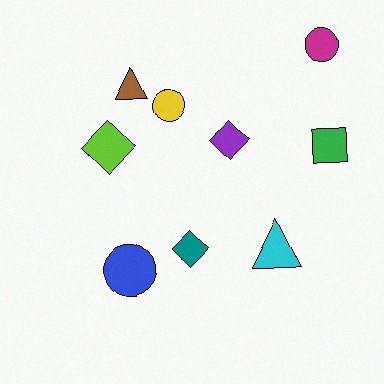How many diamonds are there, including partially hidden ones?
There are 3 diamonds.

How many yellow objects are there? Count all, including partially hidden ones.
There is 1 yellow object.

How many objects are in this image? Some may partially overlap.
There are 9 objects.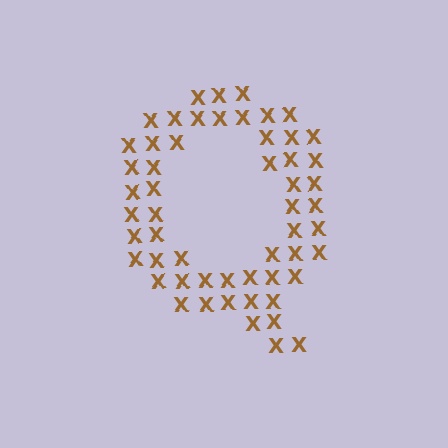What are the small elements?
The small elements are letter X's.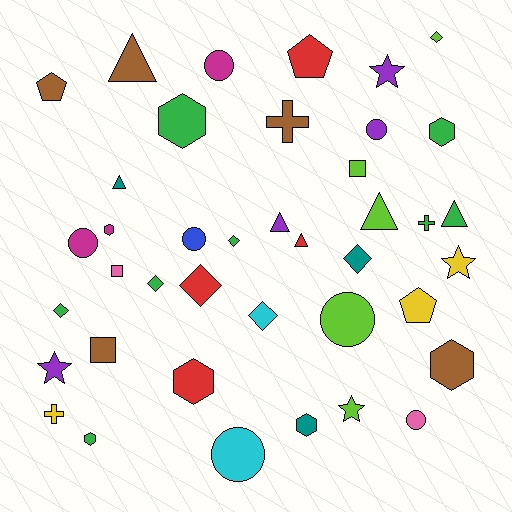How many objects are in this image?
There are 40 objects.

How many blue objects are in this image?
There is 1 blue object.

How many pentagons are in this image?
There are 3 pentagons.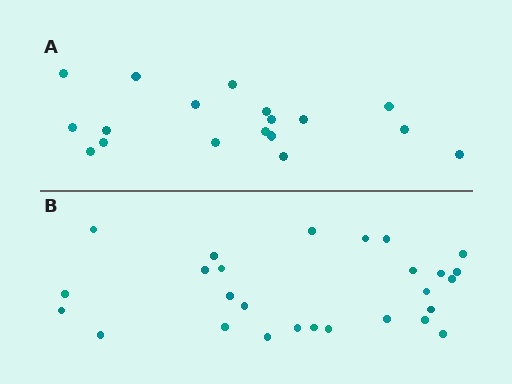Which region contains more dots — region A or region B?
Region B (the bottom region) has more dots.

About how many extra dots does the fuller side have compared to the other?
Region B has roughly 8 or so more dots than region A.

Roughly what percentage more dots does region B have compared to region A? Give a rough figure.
About 50% more.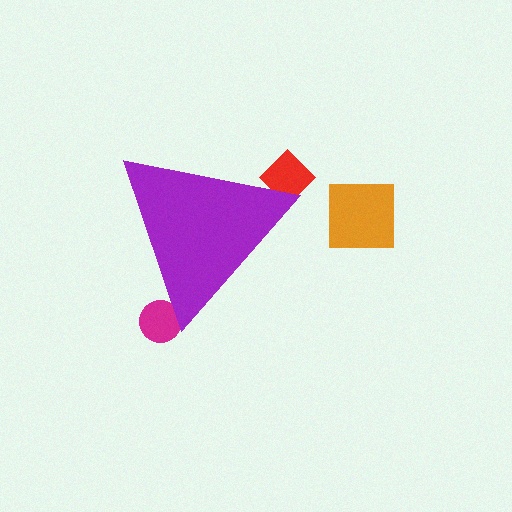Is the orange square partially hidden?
No, the orange square is fully visible.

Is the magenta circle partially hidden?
Yes, the magenta circle is partially hidden behind the purple triangle.